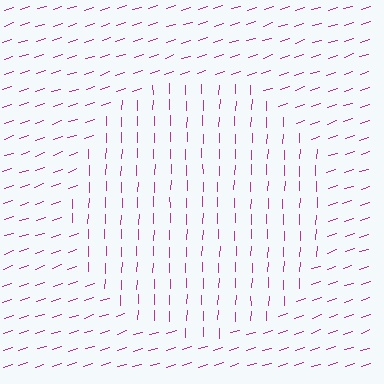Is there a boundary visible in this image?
Yes, there is a texture boundary formed by a change in line orientation.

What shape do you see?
I see a circle.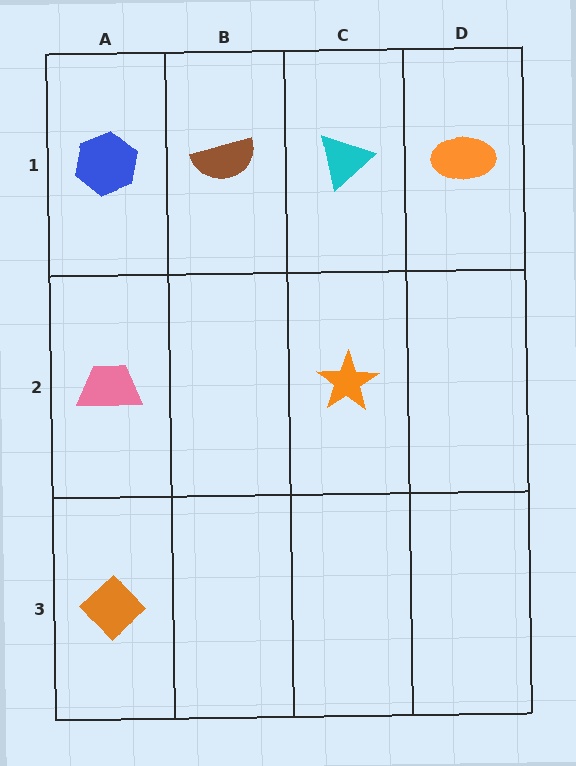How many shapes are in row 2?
2 shapes.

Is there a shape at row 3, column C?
No, that cell is empty.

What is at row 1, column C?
A cyan triangle.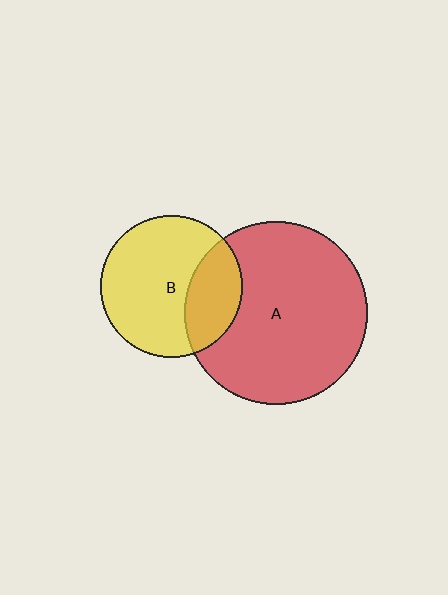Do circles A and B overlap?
Yes.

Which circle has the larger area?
Circle A (red).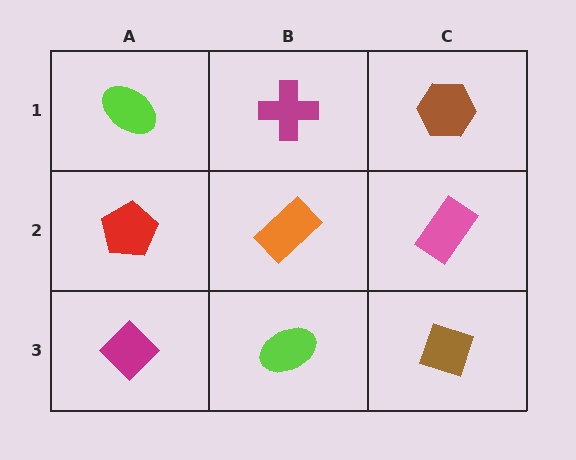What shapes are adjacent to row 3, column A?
A red pentagon (row 2, column A), a lime ellipse (row 3, column B).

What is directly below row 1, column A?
A red pentagon.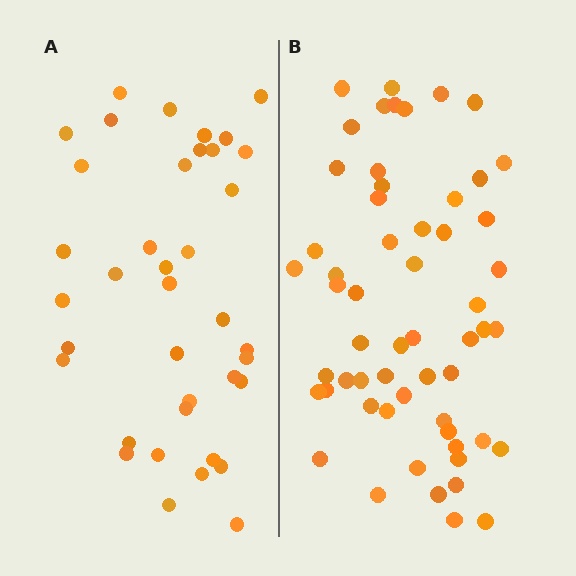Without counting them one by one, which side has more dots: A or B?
Region B (the right region) has more dots.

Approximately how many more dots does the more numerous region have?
Region B has approximately 20 more dots than region A.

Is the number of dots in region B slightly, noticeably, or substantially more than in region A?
Region B has substantially more. The ratio is roughly 1.5 to 1.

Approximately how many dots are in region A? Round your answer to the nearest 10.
About 40 dots. (The exact count is 38, which rounds to 40.)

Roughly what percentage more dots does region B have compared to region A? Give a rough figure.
About 50% more.